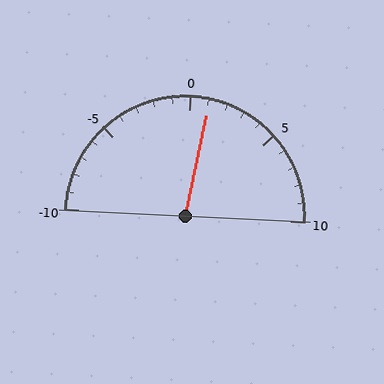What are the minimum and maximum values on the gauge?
The gauge ranges from -10 to 10.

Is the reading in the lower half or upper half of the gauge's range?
The reading is in the upper half of the range (-10 to 10).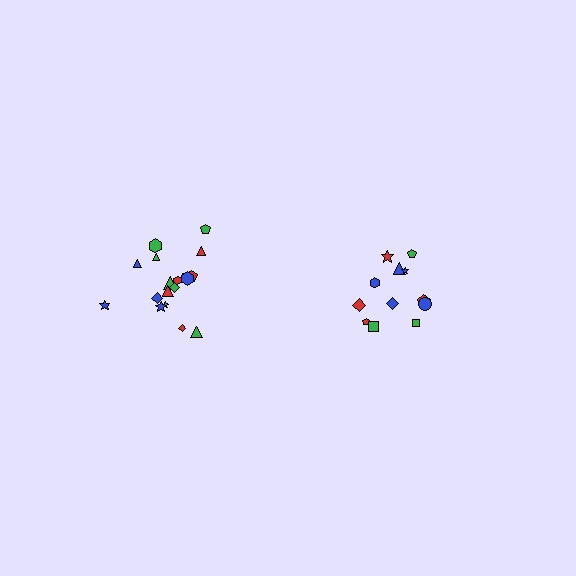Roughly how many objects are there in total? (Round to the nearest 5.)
Roughly 30 objects in total.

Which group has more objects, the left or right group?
The left group.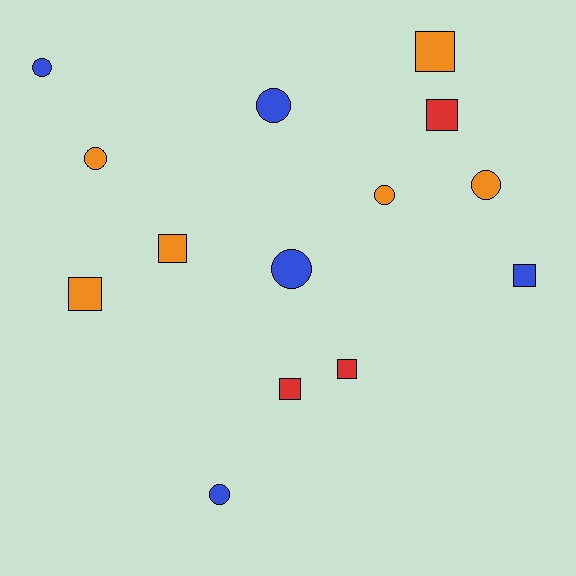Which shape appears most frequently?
Square, with 7 objects.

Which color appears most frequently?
Orange, with 6 objects.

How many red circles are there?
There are no red circles.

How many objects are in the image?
There are 14 objects.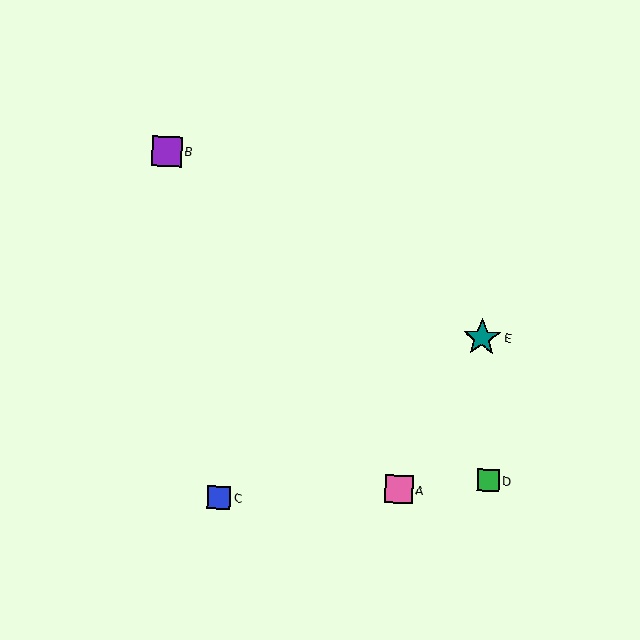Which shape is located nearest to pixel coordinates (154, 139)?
The purple square (labeled B) at (167, 151) is nearest to that location.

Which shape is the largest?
The teal star (labeled E) is the largest.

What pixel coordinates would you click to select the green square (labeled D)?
Click at (488, 481) to select the green square D.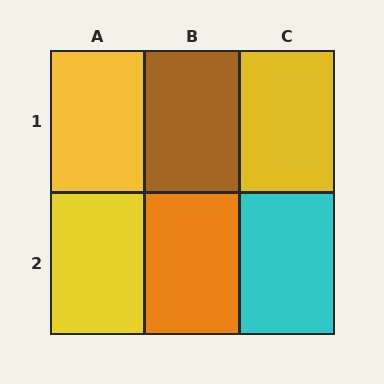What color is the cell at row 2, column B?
Orange.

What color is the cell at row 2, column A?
Yellow.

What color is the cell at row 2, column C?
Cyan.